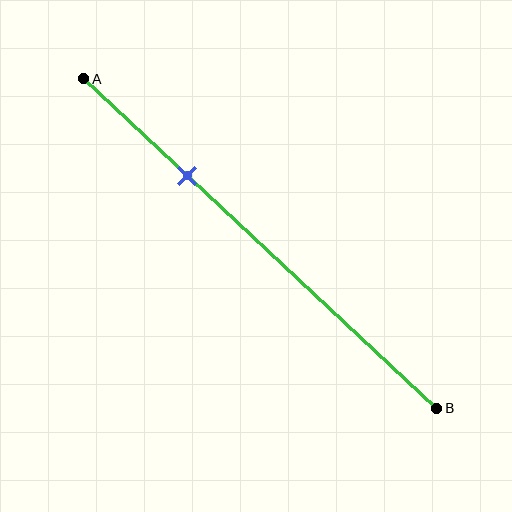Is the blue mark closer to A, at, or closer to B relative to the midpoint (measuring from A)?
The blue mark is closer to point A than the midpoint of segment AB.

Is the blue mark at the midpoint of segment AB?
No, the mark is at about 30% from A, not at the 50% midpoint.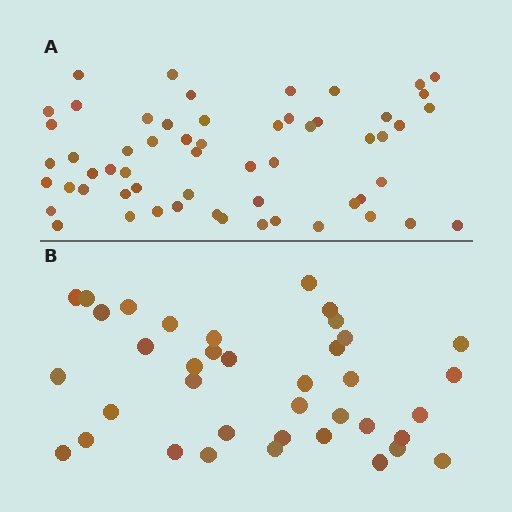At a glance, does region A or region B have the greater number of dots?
Region A (the top region) has more dots.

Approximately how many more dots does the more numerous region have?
Region A has approximately 20 more dots than region B.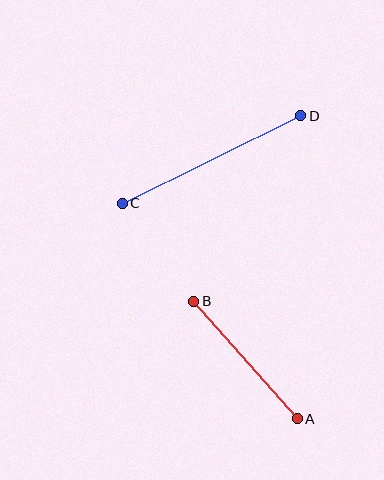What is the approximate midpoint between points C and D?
The midpoint is at approximately (211, 160) pixels.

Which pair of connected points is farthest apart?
Points C and D are farthest apart.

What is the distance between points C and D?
The distance is approximately 199 pixels.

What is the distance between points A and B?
The distance is approximately 157 pixels.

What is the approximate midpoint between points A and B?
The midpoint is at approximately (246, 360) pixels.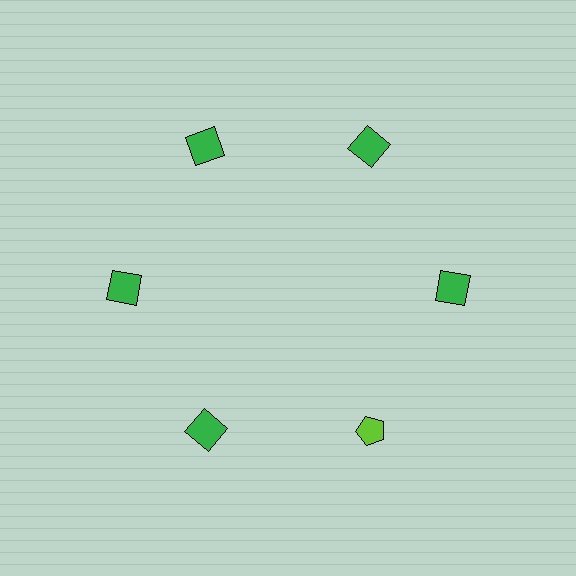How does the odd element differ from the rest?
It differs in both color (lime instead of green) and shape (pentagon instead of square).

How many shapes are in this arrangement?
There are 6 shapes arranged in a ring pattern.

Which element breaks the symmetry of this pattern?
The lime pentagon at roughly the 5 o'clock position breaks the symmetry. All other shapes are green squares.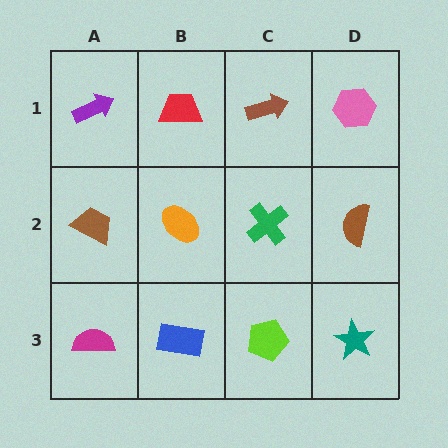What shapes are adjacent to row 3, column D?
A brown semicircle (row 2, column D), a lime pentagon (row 3, column C).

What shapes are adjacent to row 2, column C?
A brown arrow (row 1, column C), a lime pentagon (row 3, column C), an orange ellipse (row 2, column B), a brown semicircle (row 2, column D).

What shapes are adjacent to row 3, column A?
A brown trapezoid (row 2, column A), a blue rectangle (row 3, column B).